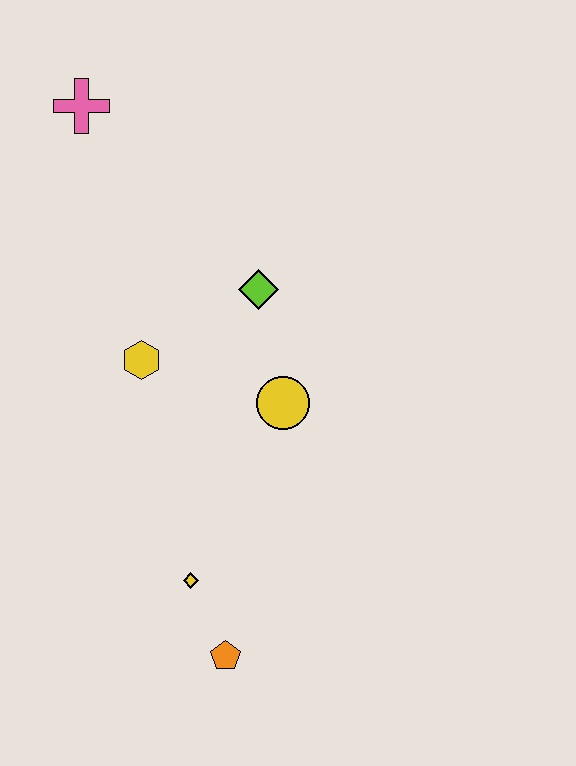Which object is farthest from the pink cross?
The orange pentagon is farthest from the pink cross.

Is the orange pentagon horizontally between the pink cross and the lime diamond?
Yes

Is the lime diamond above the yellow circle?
Yes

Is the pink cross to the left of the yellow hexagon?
Yes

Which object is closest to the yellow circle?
The lime diamond is closest to the yellow circle.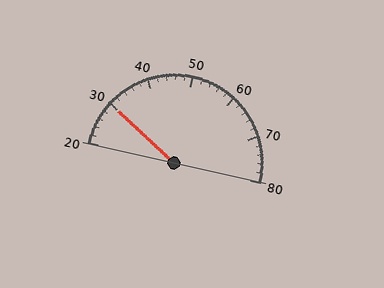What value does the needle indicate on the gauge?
The needle indicates approximately 30.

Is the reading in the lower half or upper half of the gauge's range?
The reading is in the lower half of the range (20 to 80).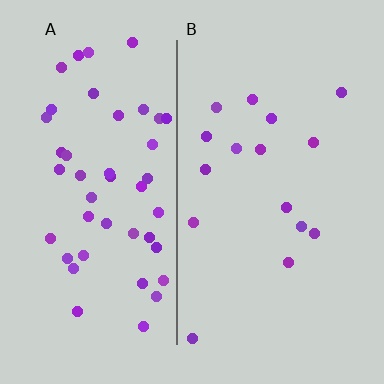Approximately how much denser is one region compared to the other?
Approximately 3.0× — region A over region B.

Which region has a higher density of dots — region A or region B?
A (the left).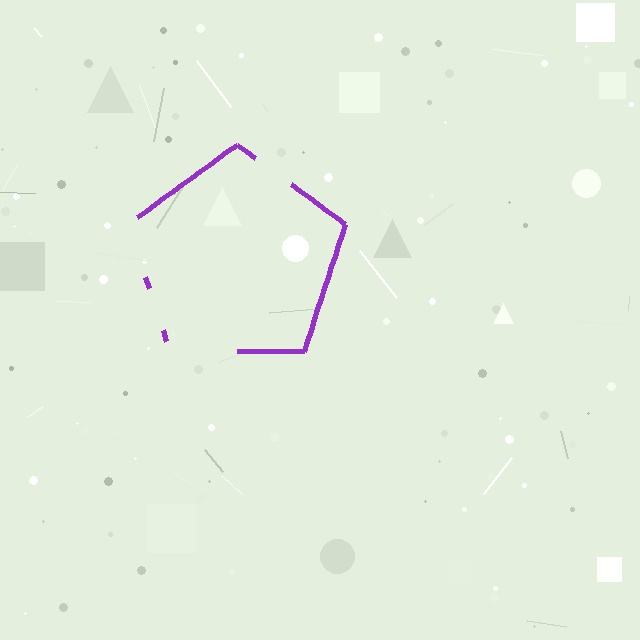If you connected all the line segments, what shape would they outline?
They would outline a pentagon.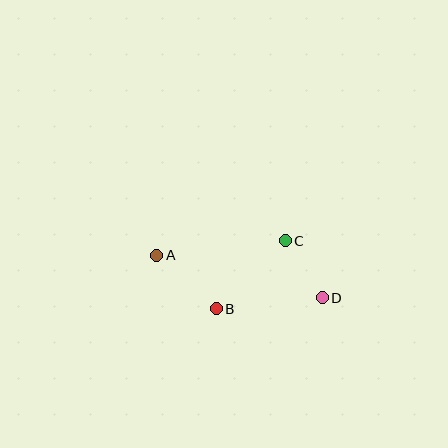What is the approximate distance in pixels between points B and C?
The distance between B and C is approximately 97 pixels.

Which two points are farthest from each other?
Points A and D are farthest from each other.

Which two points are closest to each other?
Points C and D are closest to each other.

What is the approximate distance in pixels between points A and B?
The distance between A and B is approximately 80 pixels.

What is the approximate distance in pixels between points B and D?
The distance between B and D is approximately 107 pixels.